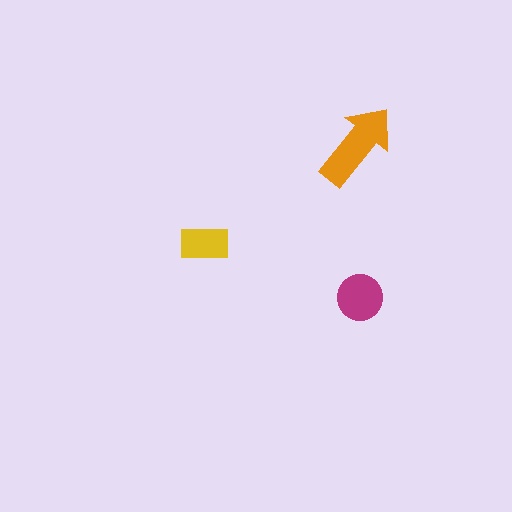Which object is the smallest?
The yellow rectangle.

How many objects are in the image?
There are 3 objects in the image.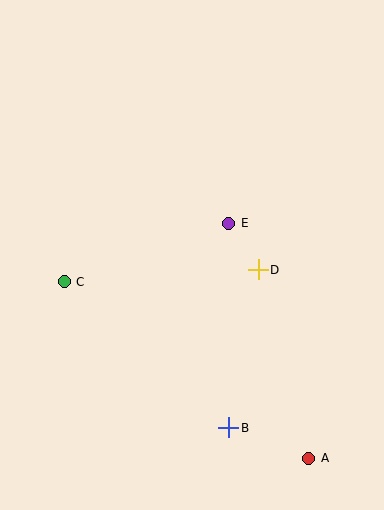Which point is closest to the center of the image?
Point E at (229, 223) is closest to the center.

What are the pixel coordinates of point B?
Point B is at (229, 428).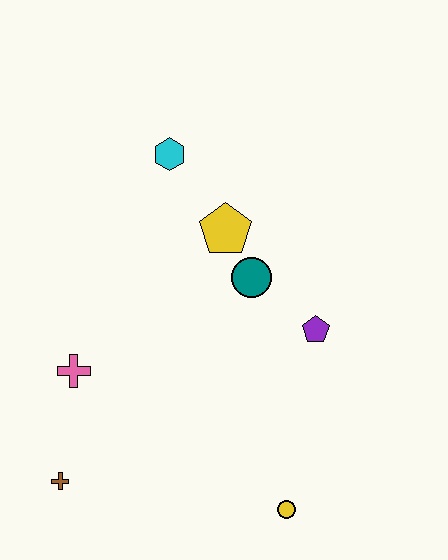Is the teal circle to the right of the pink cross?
Yes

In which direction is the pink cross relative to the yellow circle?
The pink cross is to the left of the yellow circle.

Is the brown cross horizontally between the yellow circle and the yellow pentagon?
No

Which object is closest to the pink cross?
The brown cross is closest to the pink cross.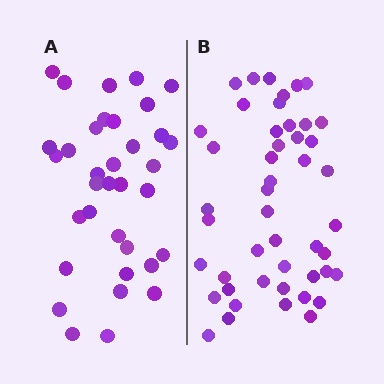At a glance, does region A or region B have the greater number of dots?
Region B (the right region) has more dots.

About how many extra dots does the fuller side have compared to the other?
Region B has roughly 12 or so more dots than region A.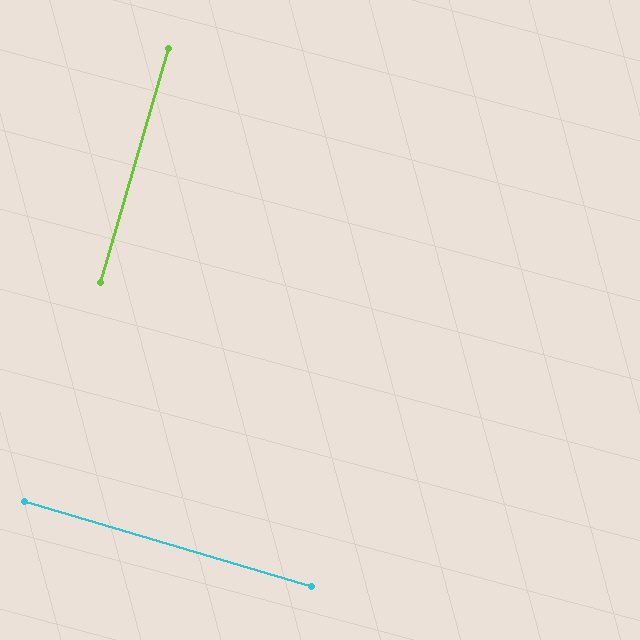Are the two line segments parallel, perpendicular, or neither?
Perpendicular — they meet at approximately 90°.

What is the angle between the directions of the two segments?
Approximately 90 degrees.